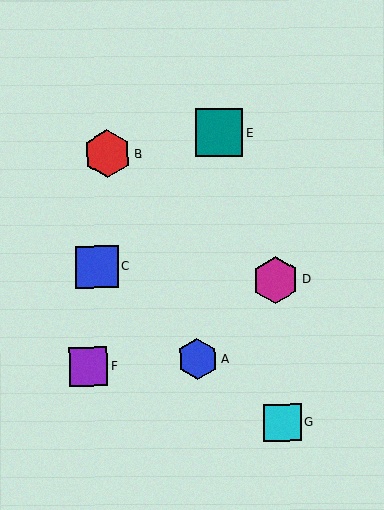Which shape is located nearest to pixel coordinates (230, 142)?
The teal square (labeled E) at (220, 132) is nearest to that location.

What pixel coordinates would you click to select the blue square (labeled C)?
Click at (97, 267) to select the blue square C.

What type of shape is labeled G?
Shape G is a cyan square.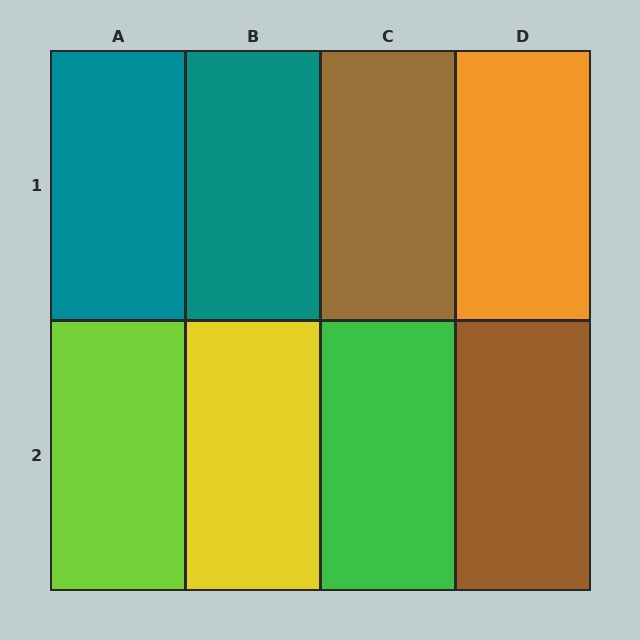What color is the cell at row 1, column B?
Teal.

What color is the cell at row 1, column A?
Teal.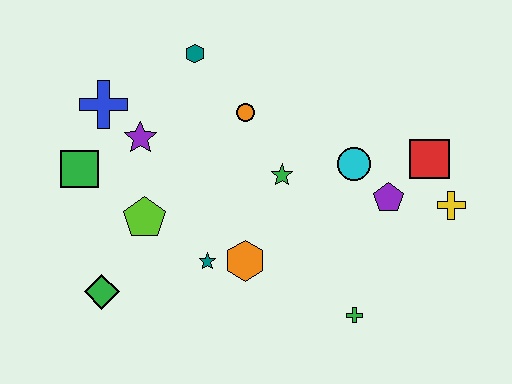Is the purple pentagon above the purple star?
No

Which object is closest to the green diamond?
The lime pentagon is closest to the green diamond.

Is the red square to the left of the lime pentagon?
No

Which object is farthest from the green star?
The green diamond is farthest from the green star.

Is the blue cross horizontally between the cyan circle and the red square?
No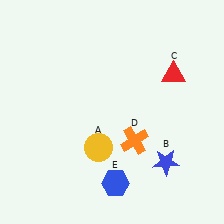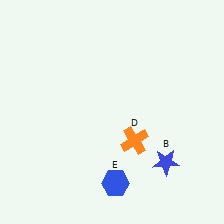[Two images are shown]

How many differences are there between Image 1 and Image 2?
There are 2 differences between the two images.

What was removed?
The yellow circle (A), the red triangle (C) were removed in Image 2.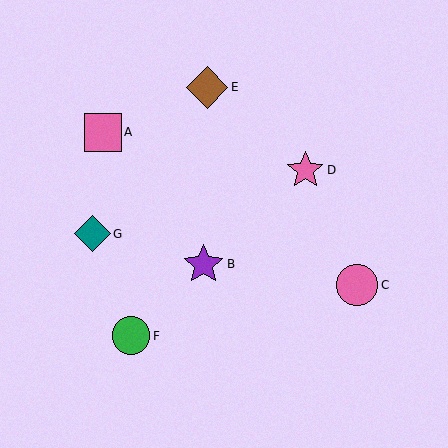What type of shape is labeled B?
Shape B is a purple star.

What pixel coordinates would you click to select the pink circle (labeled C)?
Click at (357, 285) to select the pink circle C.